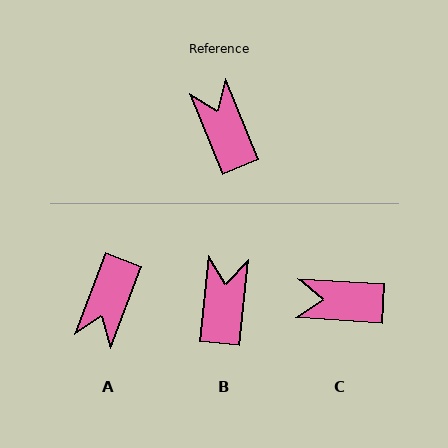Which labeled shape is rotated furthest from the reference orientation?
A, about 137 degrees away.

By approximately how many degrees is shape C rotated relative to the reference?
Approximately 64 degrees counter-clockwise.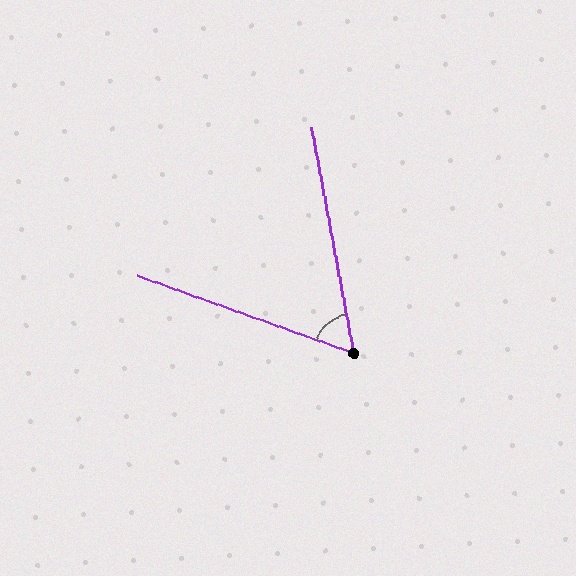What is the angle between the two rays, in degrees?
Approximately 60 degrees.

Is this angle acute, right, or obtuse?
It is acute.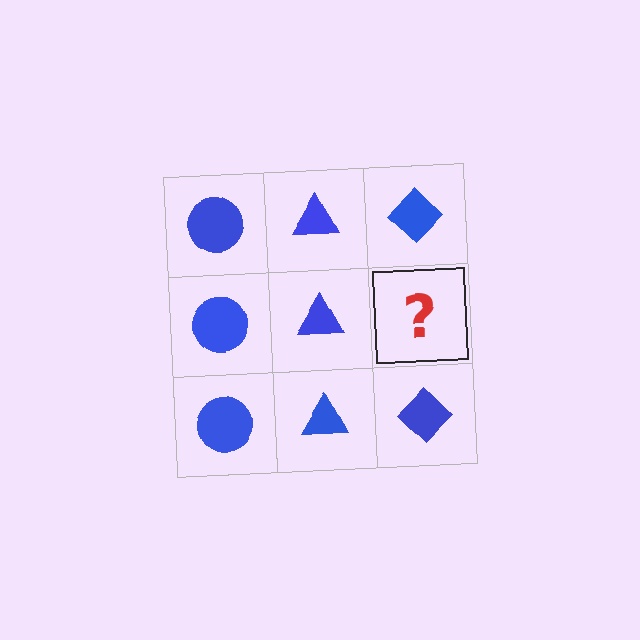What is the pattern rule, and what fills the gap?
The rule is that each column has a consistent shape. The gap should be filled with a blue diamond.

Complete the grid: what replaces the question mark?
The question mark should be replaced with a blue diamond.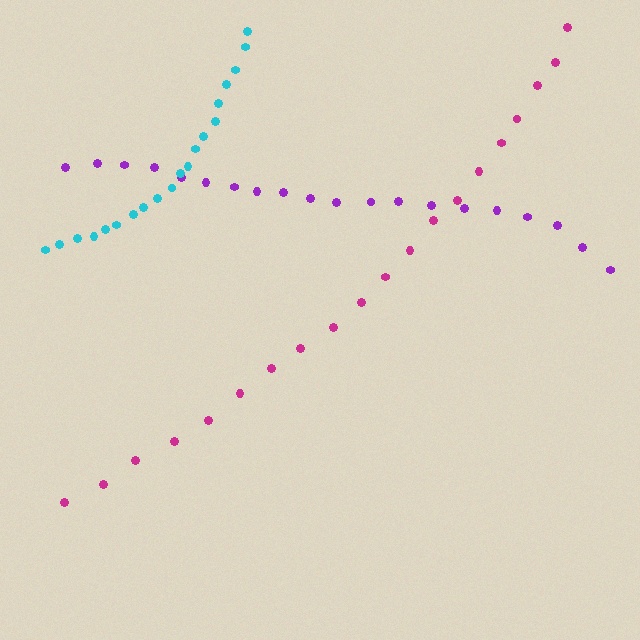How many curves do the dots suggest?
There are 3 distinct paths.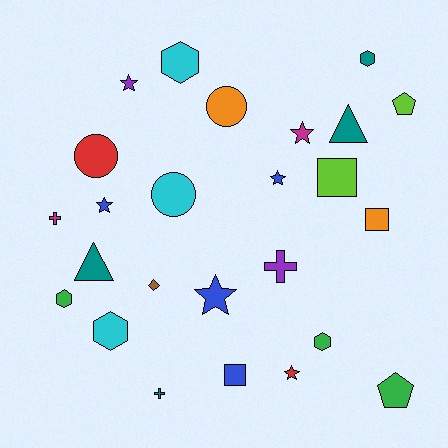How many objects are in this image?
There are 25 objects.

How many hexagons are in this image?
There are 5 hexagons.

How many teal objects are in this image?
There are 4 teal objects.